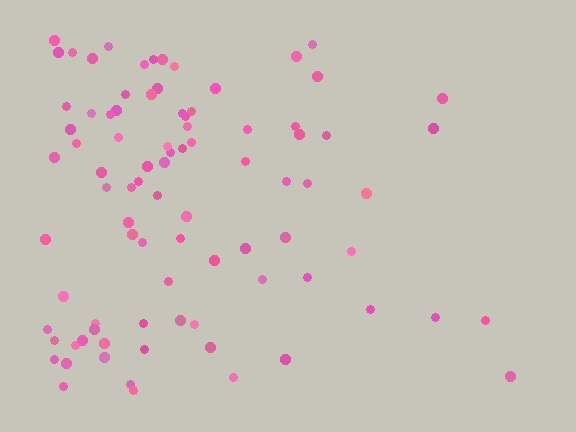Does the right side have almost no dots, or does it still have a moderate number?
Still a moderate number, just noticeably fewer than the left.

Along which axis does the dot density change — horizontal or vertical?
Horizontal.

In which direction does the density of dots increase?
From right to left, with the left side densest.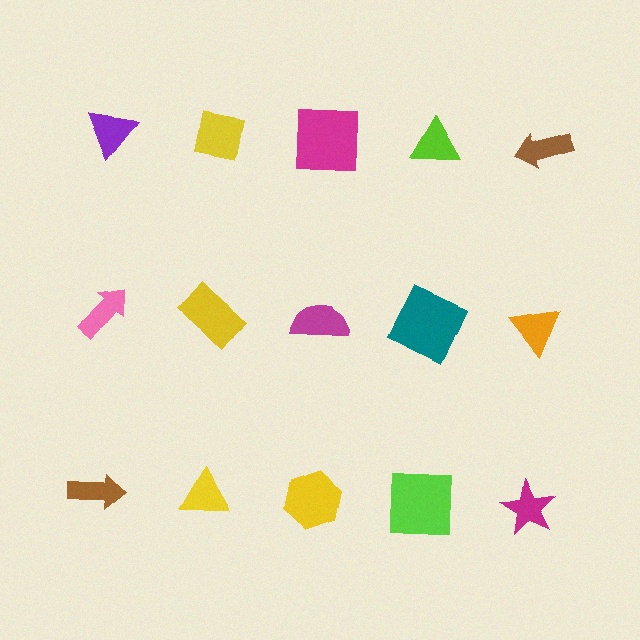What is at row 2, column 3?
A magenta semicircle.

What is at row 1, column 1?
A purple triangle.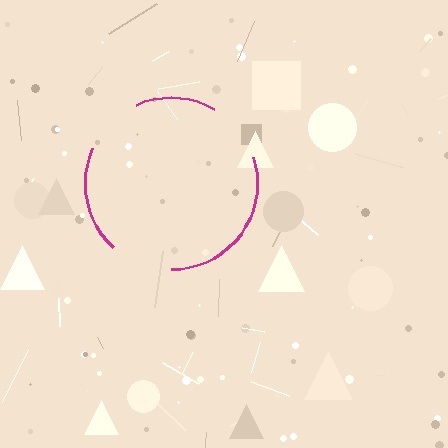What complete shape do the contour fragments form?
The contour fragments form a circle.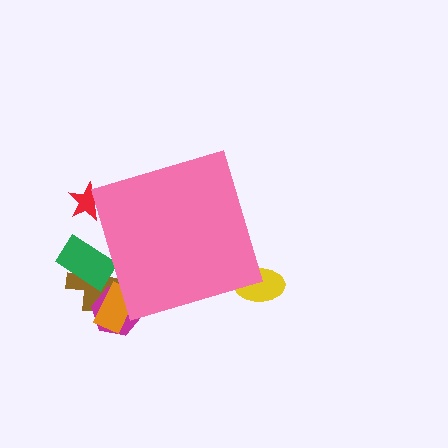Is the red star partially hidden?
Yes, the red star is partially hidden behind the pink diamond.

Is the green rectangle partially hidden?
Yes, the green rectangle is partially hidden behind the pink diamond.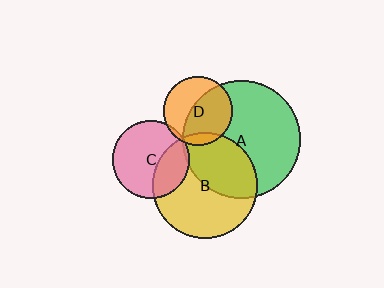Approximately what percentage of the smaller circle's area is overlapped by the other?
Approximately 5%.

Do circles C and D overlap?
Yes.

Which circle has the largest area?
Circle A (green).